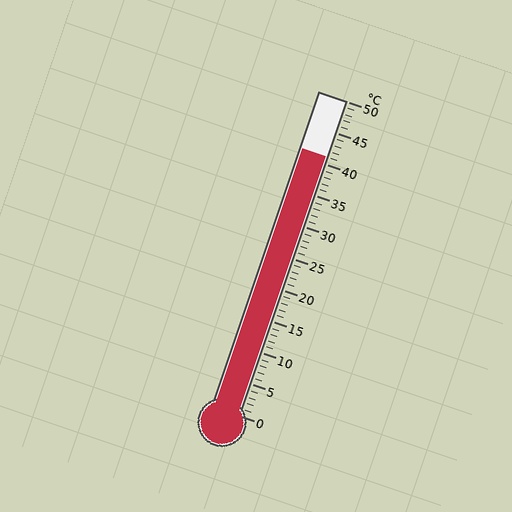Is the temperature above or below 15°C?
The temperature is above 15°C.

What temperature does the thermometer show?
The thermometer shows approximately 41°C.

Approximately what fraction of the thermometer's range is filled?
The thermometer is filled to approximately 80% of its range.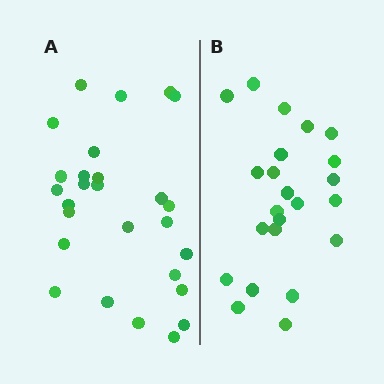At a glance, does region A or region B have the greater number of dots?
Region A (the left region) has more dots.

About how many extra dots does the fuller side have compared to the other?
Region A has about 4 more dots than region B.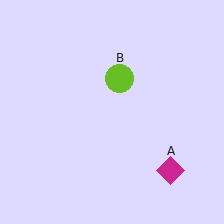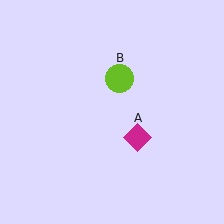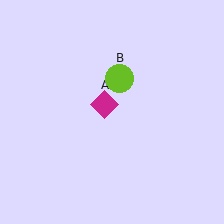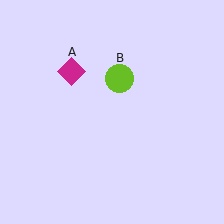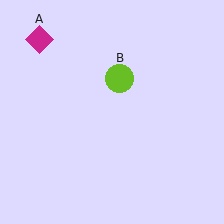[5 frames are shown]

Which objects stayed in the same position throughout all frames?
Lime circle (object B) remained stationary.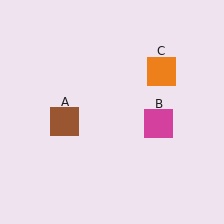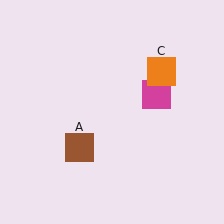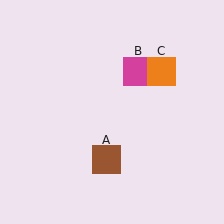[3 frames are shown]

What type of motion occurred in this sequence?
The brown square (object A), magenta square (object B) rotated counterclockwise around the center of the scene.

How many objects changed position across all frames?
2 objects changed position: brown square (object A), magenta square (object B).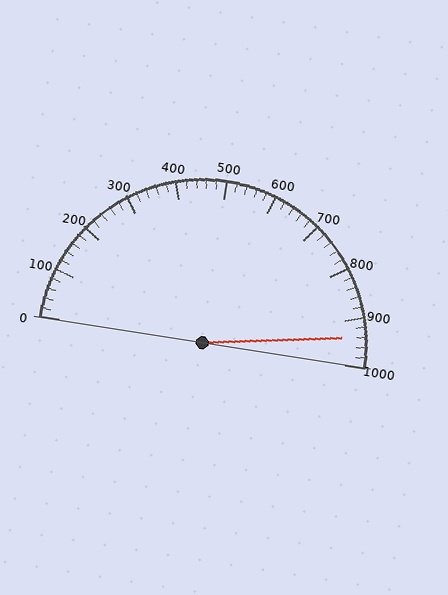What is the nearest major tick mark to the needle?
The nearest major tick mark is 900.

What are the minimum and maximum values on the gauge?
The gauge ranges from 0 to 1000.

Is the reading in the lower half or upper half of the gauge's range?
The reading is in the upper half of the range (0 to 1000).